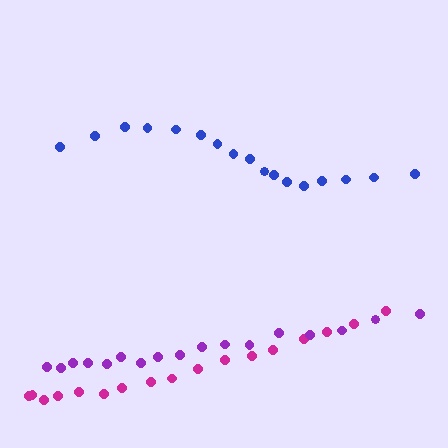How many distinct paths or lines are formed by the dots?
There are 3 distinct paths.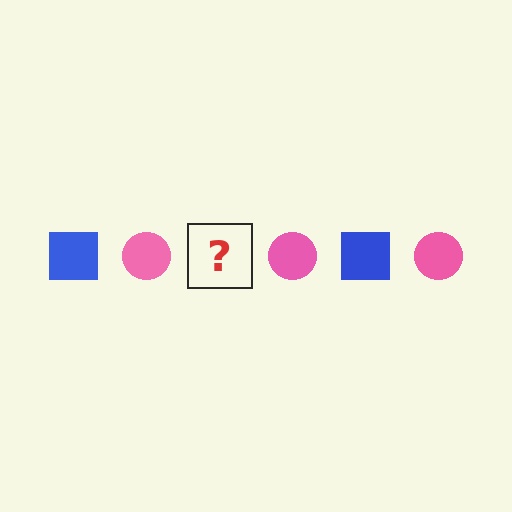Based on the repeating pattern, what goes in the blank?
The blank should be a blue square.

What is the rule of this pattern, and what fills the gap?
The rule is that the pattern alternates between blue square and pink circle. The gap should be filled with a blue square.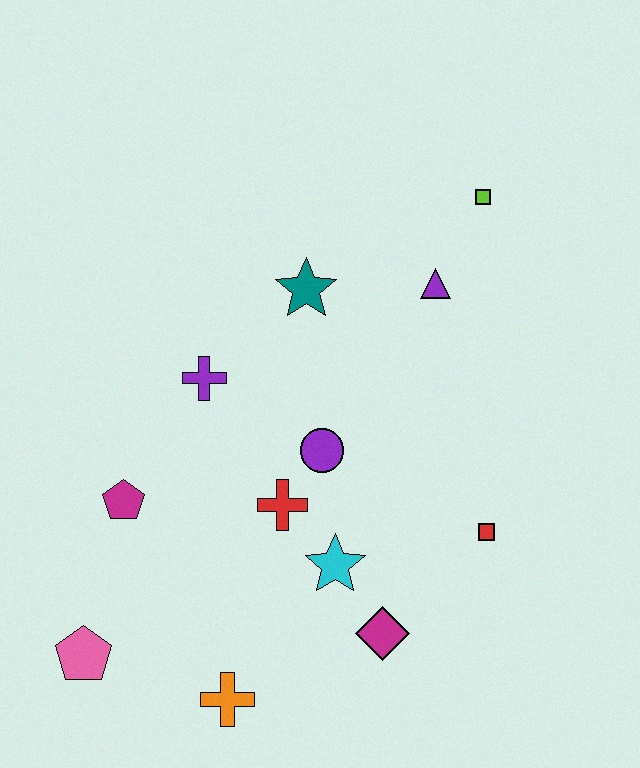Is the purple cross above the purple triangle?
No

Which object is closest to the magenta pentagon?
The purple cross is closest to the magenta pentagon.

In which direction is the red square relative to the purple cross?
The red square is to the right of the purple cross.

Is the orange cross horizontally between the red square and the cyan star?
No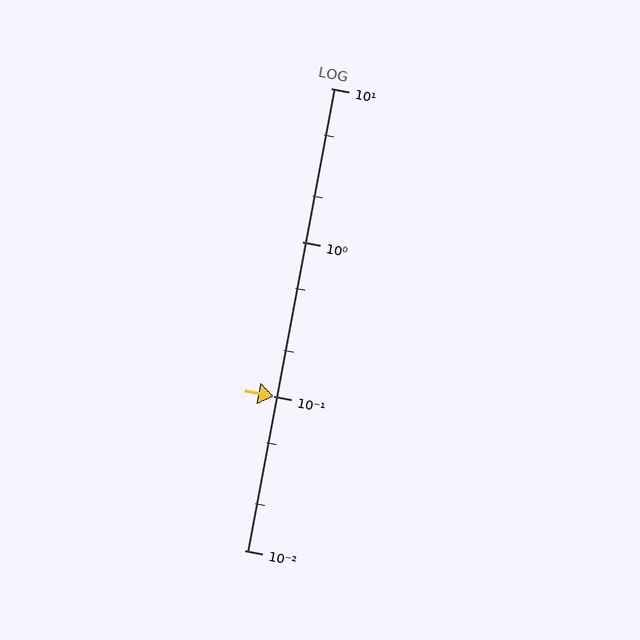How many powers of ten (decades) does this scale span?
The scale spans 3 decades, from 0.01 to 10.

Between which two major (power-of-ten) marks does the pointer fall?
The pointer is between 0.1 and 1.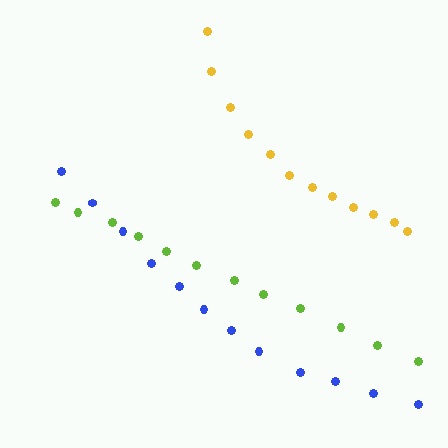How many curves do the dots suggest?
There are 3 distinct paths.